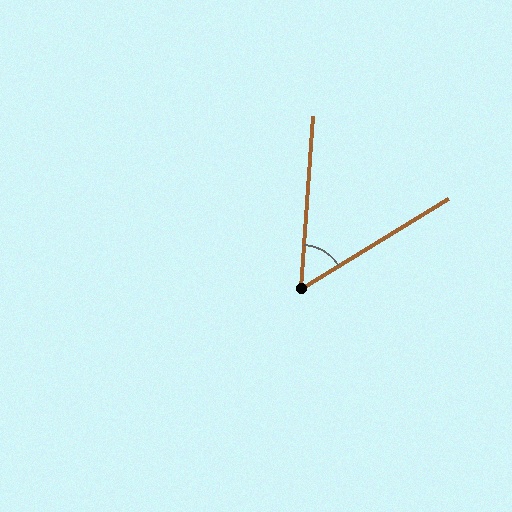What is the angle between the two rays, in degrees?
Approximately 54 degrees.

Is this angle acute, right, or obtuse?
It is acute.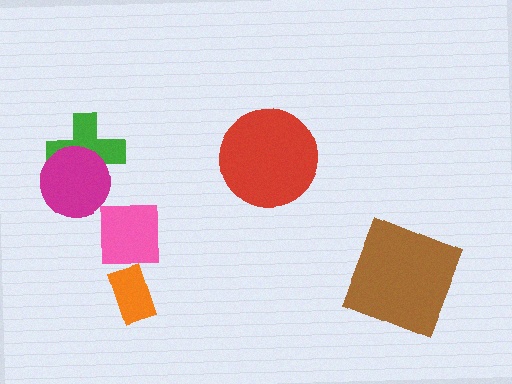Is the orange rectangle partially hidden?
No, no other shape covers it.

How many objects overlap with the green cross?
1 object overlaps with the green cross.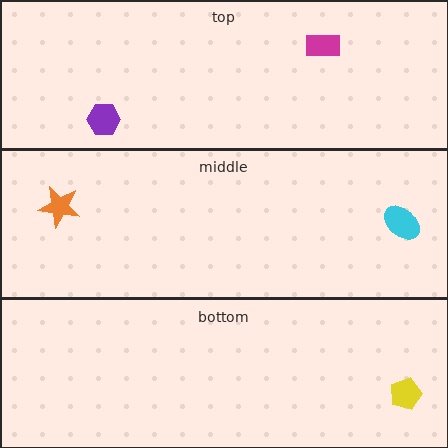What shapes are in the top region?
The magenta rectangle, the purple hexagon.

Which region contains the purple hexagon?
The top region.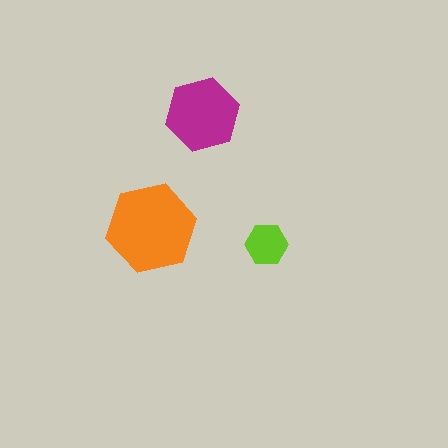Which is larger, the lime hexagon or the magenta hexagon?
The magenta one.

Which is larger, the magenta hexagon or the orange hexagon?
The orange one.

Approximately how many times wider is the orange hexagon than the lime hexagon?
About 2 times wider.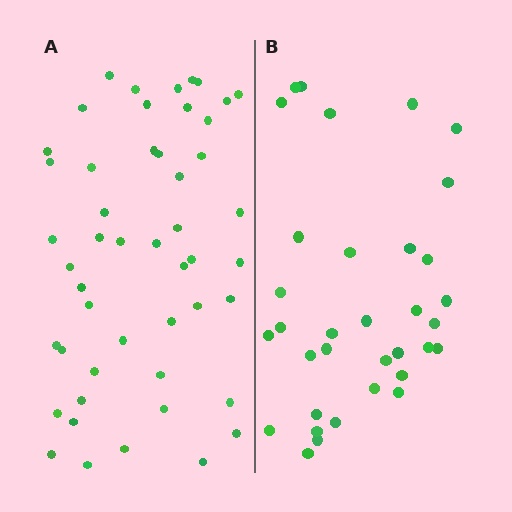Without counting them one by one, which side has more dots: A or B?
Region A (the left region) has more dots.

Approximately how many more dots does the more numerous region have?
Region A has approximately 15 more dots than region B.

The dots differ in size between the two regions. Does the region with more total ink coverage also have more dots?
No. Region B has more total ink coverage because its dots are larger, but region A actually contains more individual dots. Total area can be misleading — the number of items is what matters here.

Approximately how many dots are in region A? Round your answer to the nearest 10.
About 50 dots. (The exact count is 49, which rounds to 50.)